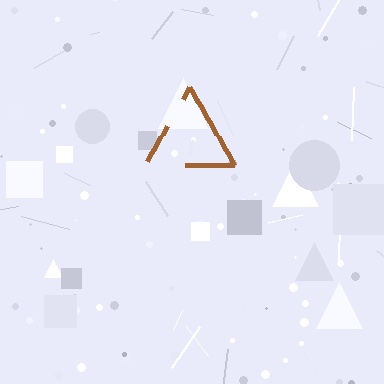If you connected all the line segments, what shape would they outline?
They would outline a triangle.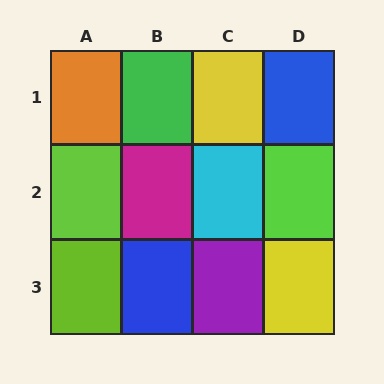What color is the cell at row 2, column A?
Lime.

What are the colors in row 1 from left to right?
Orange, green, yellow, blue.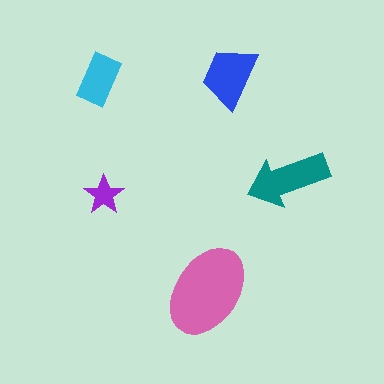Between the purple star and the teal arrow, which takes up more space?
The teal arrow.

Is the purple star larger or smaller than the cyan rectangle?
Smaller.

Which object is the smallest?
The purple star.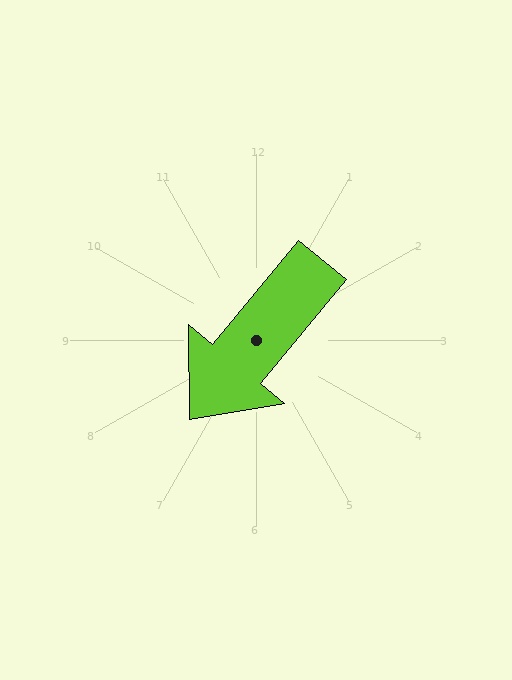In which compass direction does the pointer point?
Southwest.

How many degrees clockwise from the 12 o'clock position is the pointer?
Approximately 220 degrees.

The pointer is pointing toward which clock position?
Roughly 7 o'clock.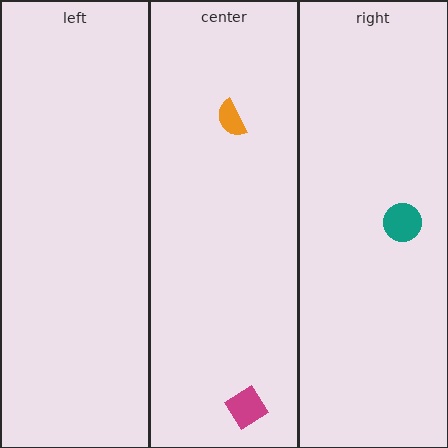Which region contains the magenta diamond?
The center region.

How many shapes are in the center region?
2.